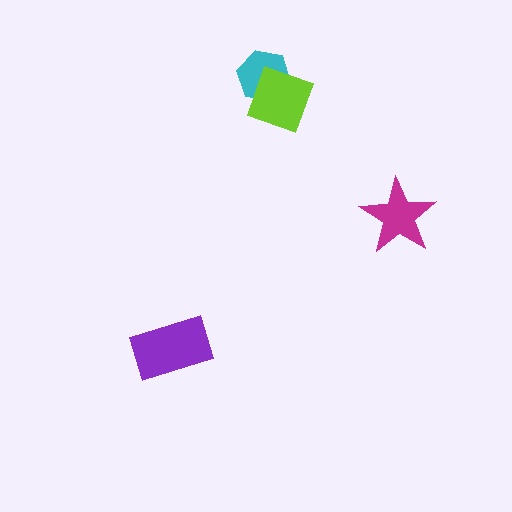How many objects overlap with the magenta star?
0 objects overlap with the magenta star.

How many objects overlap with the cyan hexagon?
1 object overlaps with the cyan hexagon.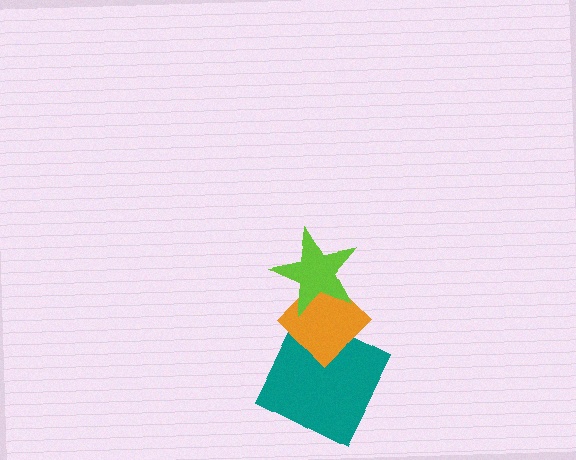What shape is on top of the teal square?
The orange diamond is on top of the teal square.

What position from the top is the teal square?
The teal square is 3rd from the top.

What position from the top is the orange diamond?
The orange diamond is 2nd from the top.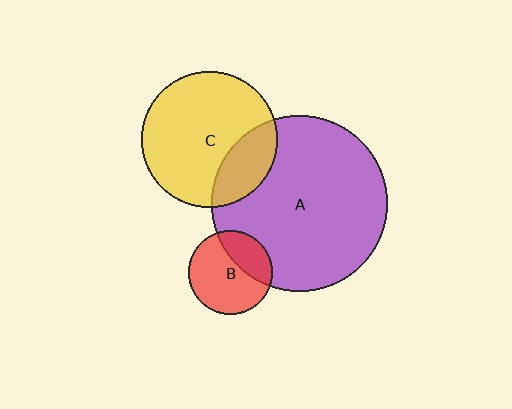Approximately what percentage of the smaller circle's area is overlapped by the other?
Approximately 30%.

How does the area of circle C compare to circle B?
Approximately 2.6 times.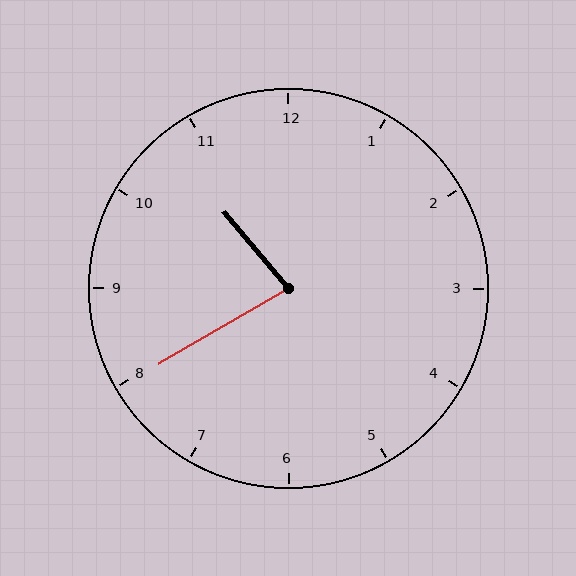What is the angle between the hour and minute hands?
Approximately 80 degrees.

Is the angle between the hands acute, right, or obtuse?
It is acute.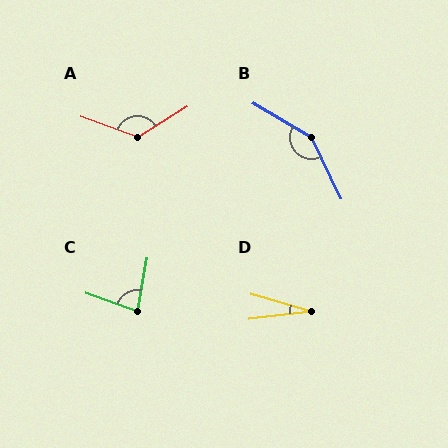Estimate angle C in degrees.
Approximately 81 degrees.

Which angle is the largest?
B, at approximately 146 degrees.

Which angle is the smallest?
D, at approximately 23 degrees.